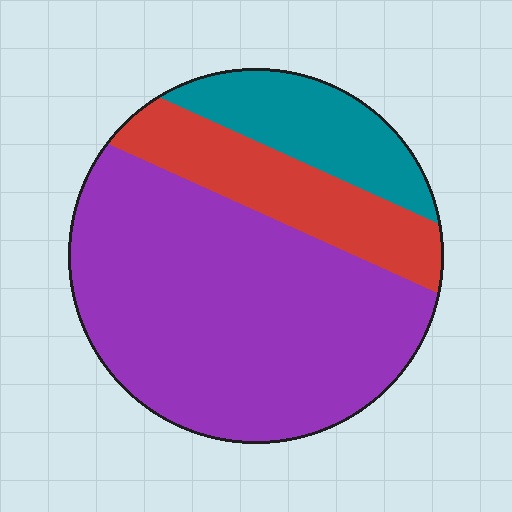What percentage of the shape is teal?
Teal covers 16% of the shape.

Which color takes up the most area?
Purple, at roughly 65%.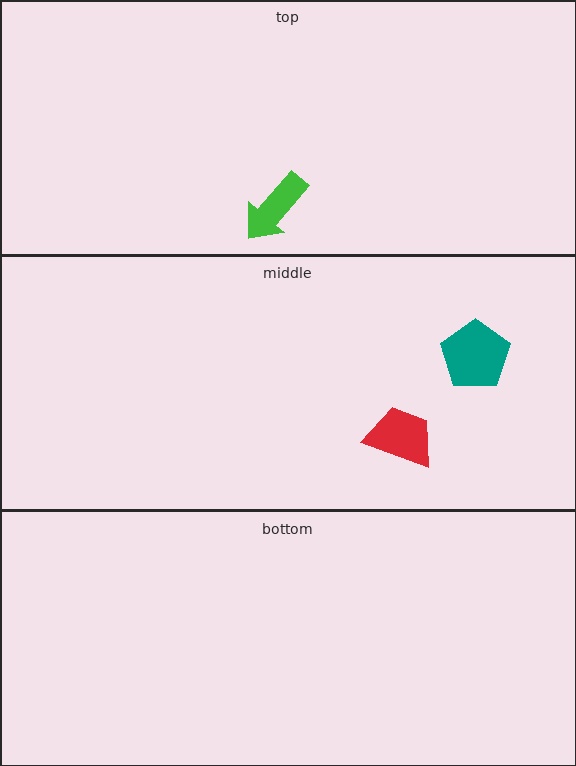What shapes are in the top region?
The green arrow.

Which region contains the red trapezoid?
The middle region.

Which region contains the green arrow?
The top region.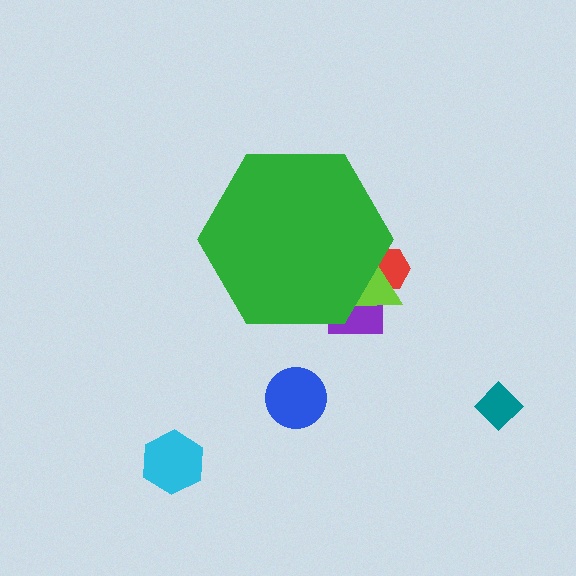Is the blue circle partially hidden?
No, the blue circle is fully visible.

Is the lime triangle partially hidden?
Yes, the lime triangle is partially hidden behind the green hexagon.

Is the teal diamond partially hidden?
No, the teal diamond is fully visible.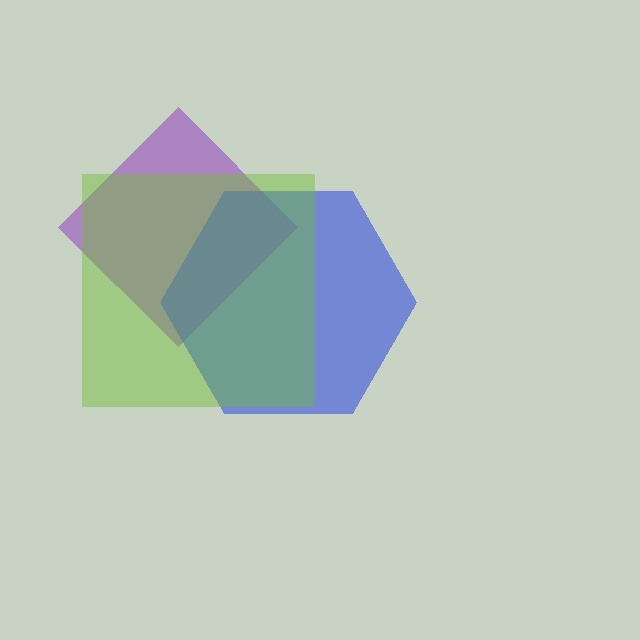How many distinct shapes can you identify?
There are 3 distinct shapes: a purple diamond, a blue hexagon, a lime square.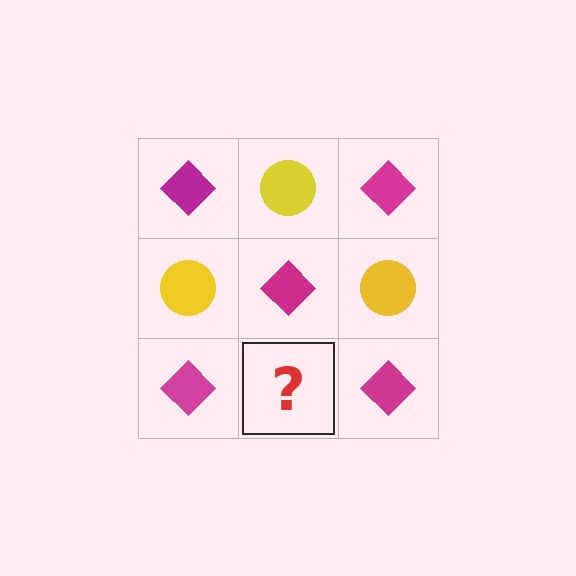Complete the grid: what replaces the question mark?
The question mark should be replaced with a yellow circle.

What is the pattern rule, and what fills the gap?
The rule is that it alternates magenta diamond and yellow circle in a checkerboard pattern. The gap should be filled with a yellow circle.